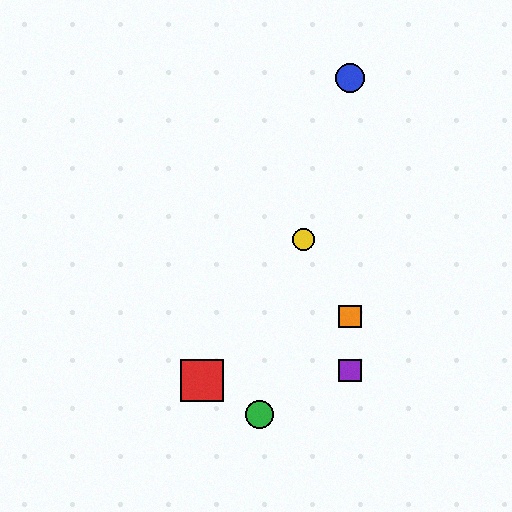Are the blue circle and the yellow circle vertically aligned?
No, the blue circle is at x≈350 and the yellow circle is at x≈303.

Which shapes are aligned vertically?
The blue circle, the purple square, the orange square are aligned vertically.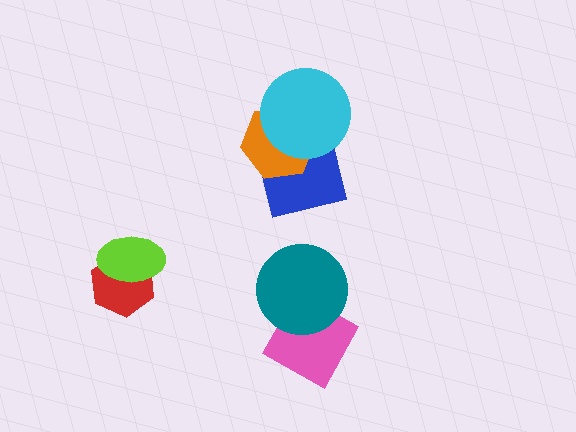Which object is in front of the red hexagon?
The lime ellipse is in front of the red hexagon.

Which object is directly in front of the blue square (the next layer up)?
The orange hexagon is directly in front of the blue square.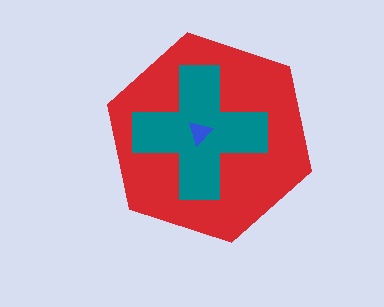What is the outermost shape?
The red hexagon.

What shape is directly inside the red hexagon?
The teal cross.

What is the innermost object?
The blue triangle.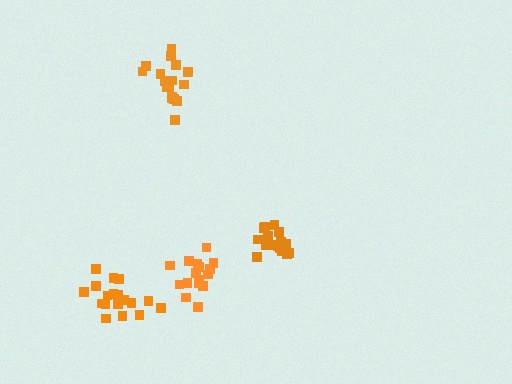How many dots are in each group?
Group 1: 20 dots, Group 2: 19 dots, Group 3: 17 dots, Group 4: 17 dots (73 total).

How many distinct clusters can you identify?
There are 4 distinct clusters.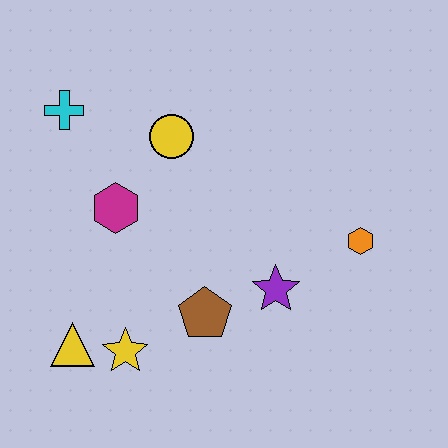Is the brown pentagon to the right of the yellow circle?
Yes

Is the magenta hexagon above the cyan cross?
No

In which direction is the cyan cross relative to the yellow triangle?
The cyan cross is above the yellow triangle.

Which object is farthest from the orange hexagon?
The cyan cross is farthest from the orange hexagon.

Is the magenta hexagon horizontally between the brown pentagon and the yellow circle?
No